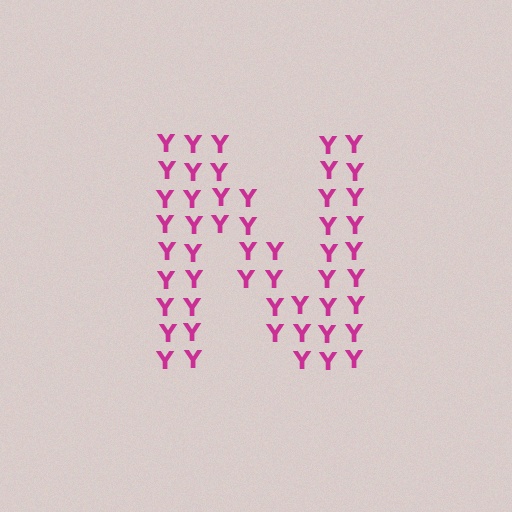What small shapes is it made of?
It is made of small letter Y's.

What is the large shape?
The large shape is the letter N.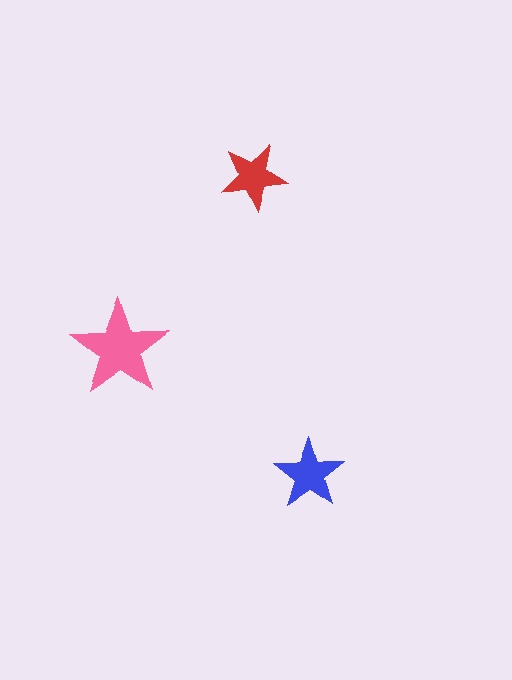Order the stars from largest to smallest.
the pink one, the blue one, the red one.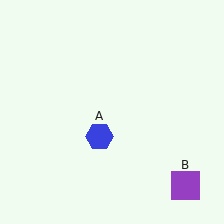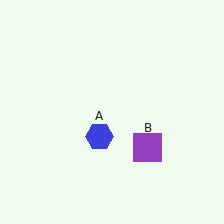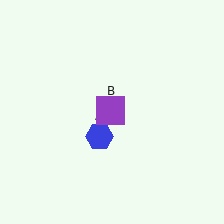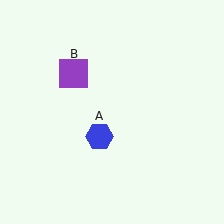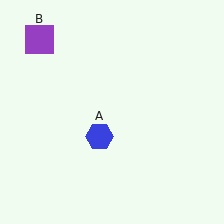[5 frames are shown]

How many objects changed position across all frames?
1 object changed position: purple square (object B).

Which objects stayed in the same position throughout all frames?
Blue hexagon (object A) remained stationary.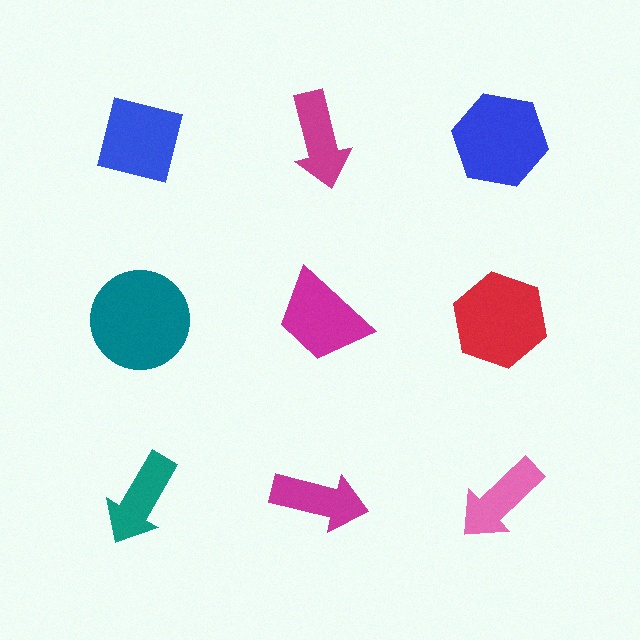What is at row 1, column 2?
A magenta arrow.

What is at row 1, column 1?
A blue square.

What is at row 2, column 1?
A teal circle.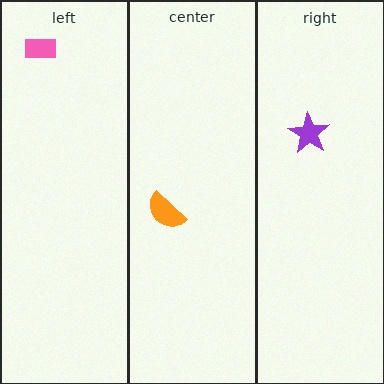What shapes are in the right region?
The purple star.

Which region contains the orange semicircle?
The center region.